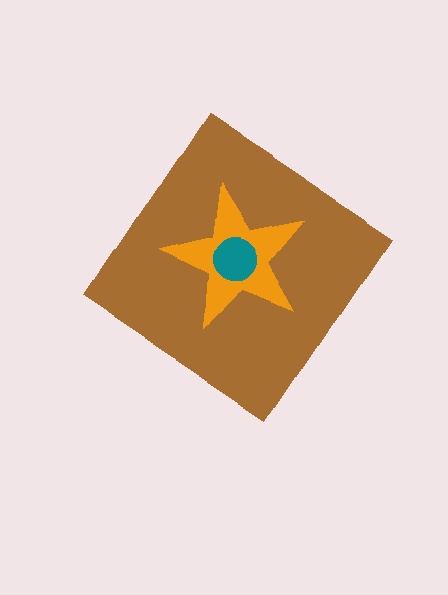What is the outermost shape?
The brown diamond.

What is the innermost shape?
The teal circle.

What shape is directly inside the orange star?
The teal circle.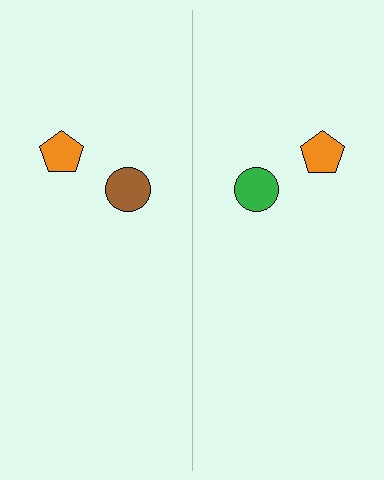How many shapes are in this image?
There are 4 shapes in this image.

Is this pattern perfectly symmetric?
No, the pattern is not perfectly symmetric. The green circle on the right side breaks the symmetry — its mirror counterpart is brown.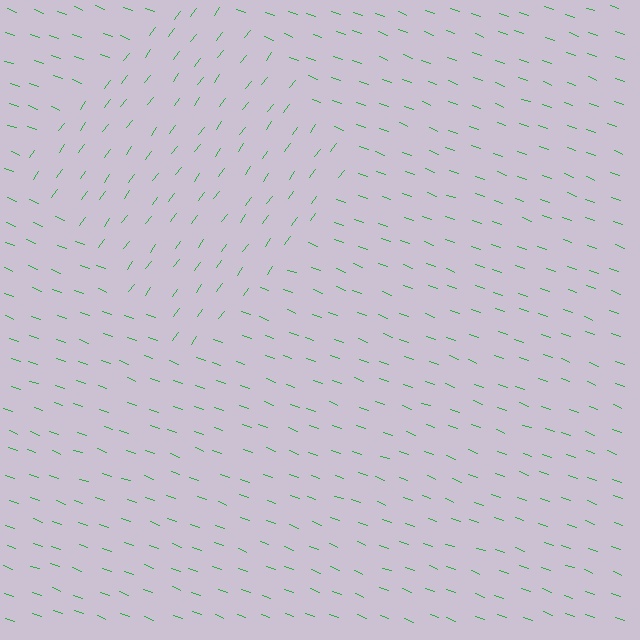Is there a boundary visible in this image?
Yes, there is a texture boundary formed by a change in line orientation.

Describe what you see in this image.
The image is filled with small green line segments. A diamond region in the image has lines oriented differently from the surrounding lines, creating a visible texture boundary.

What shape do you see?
I see a diamond.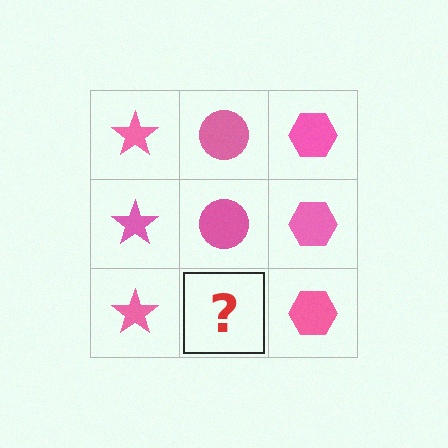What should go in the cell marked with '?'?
The missing cell should contain a pink circle.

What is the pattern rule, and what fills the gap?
The rule is that each column has a consistent shape. The gap should be filled with a pink circle.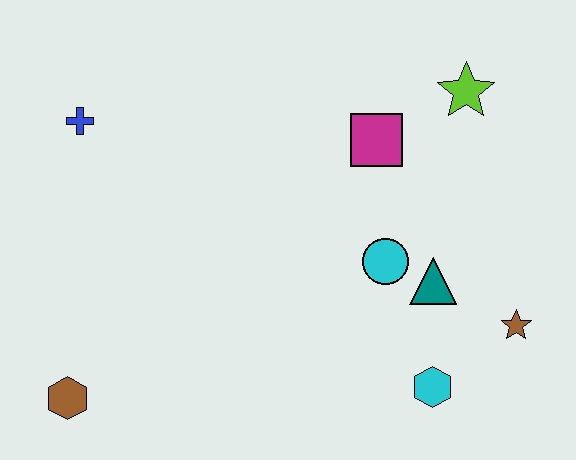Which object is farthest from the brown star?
The blue cross is farthest from the brown star.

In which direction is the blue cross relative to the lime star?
The blue cross is to the left of the lime star.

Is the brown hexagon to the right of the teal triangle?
No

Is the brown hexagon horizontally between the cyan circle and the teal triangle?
No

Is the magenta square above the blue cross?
No